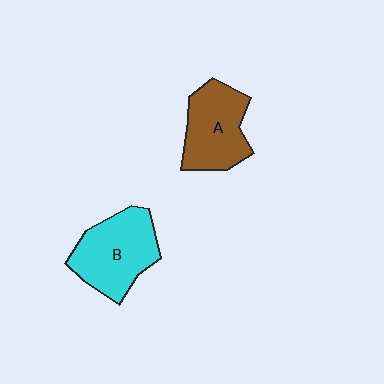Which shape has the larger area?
Shape B (cyan).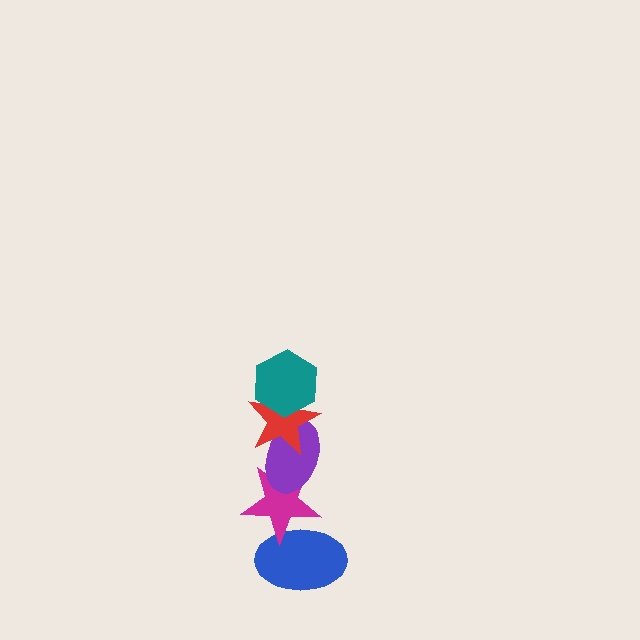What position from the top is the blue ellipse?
The blue ellipse is 5th from the top.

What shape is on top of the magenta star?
The purple ellipse is on top of the magenta star.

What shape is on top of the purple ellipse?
The red star is on top of the purple ellipse.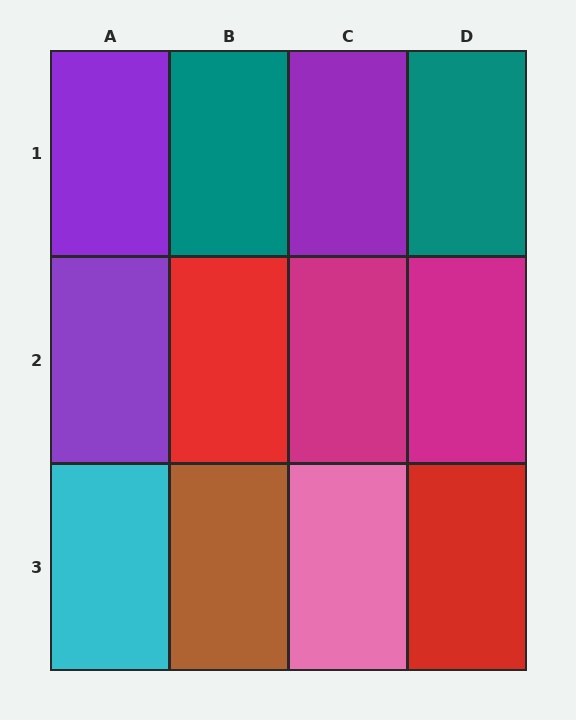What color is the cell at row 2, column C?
Magenta.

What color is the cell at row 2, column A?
Purple.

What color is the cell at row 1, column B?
Teal.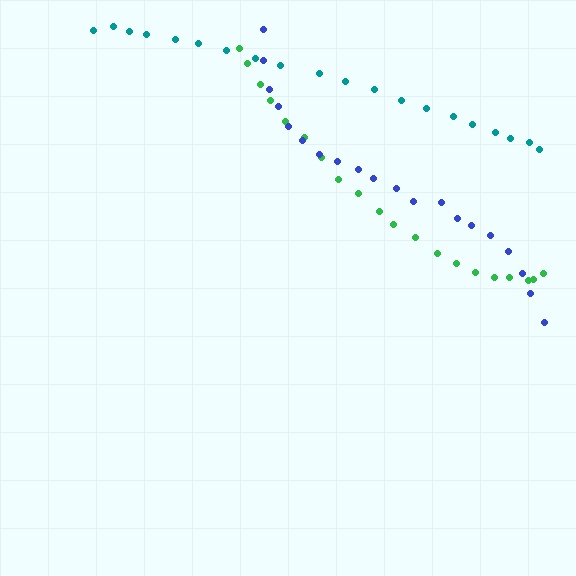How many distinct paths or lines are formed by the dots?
There are 3 distinct paths.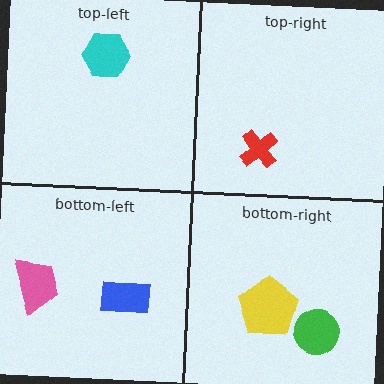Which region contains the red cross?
The top-right region.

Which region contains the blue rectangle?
The bottom-left region.